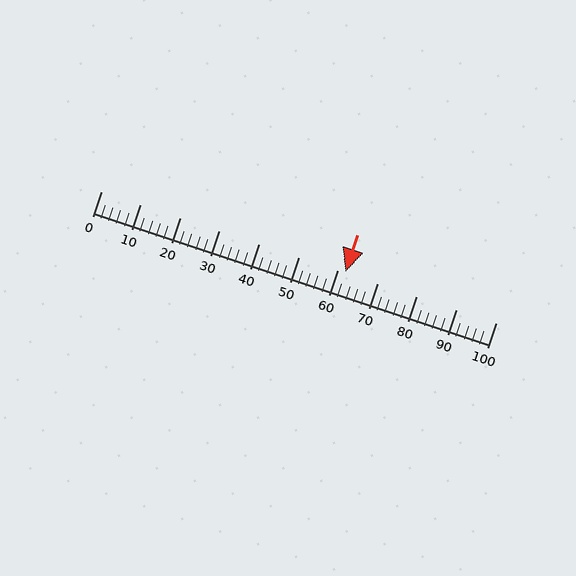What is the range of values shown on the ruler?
The ruler shows values from 0 to 100.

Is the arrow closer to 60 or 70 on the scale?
The arrow is closer to 60.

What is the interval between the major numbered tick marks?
The major tick marks are spaced 10 units apart.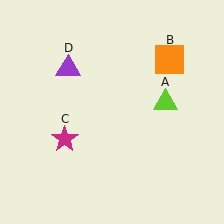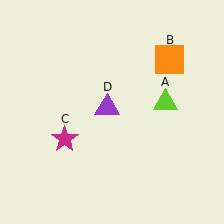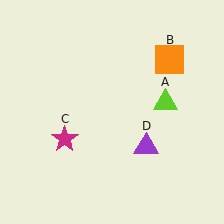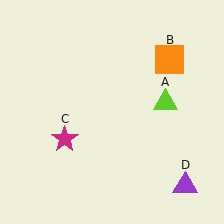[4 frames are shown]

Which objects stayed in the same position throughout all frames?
Lime triangle (object A) and orange square (object B) and magenta star (object C) remained stationary.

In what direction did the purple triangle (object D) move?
The purple triangle (object D) moved down and to the right.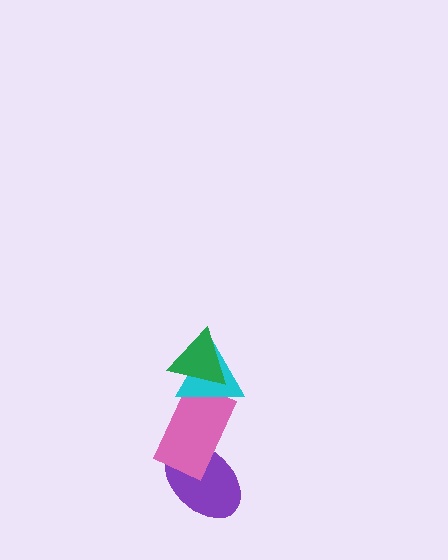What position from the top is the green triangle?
The green triangle is 1st from the top.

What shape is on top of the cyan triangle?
The green triangle is on top of the cyan triangle.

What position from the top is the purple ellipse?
The purple ellipse is 4th from the top.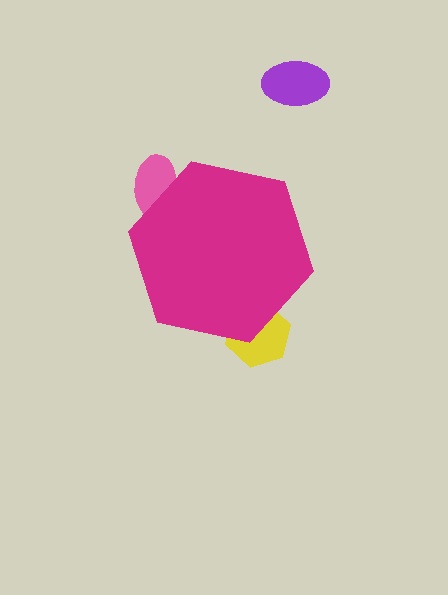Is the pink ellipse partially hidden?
Yes, the pink ellipse is partially hidden behind the magenta hexagon.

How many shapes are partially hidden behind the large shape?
2 shapes are partially hidden.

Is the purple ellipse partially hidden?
No, the purple ellipse is fully visible.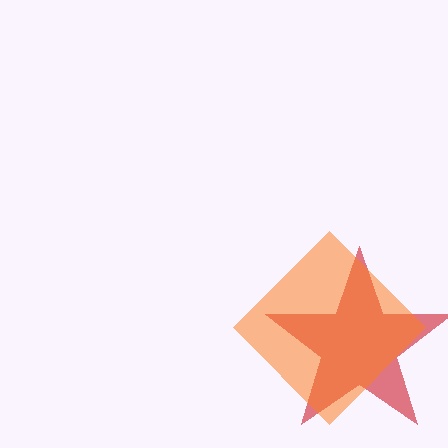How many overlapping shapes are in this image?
There are 2 overlapping shapes in the image.